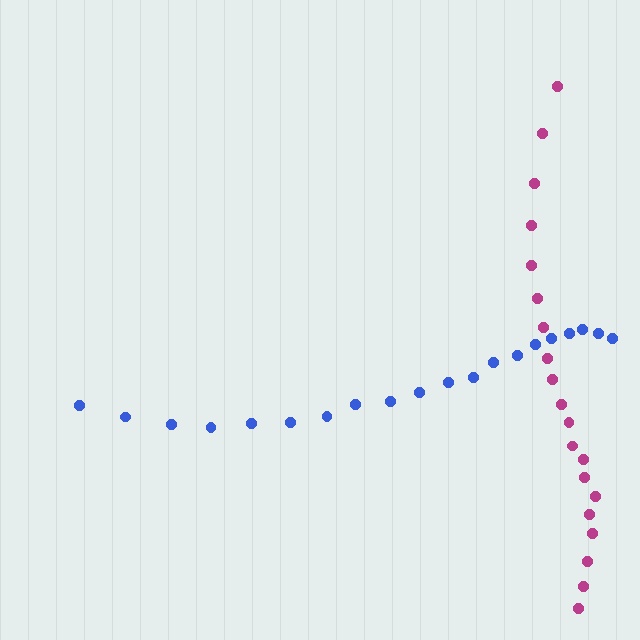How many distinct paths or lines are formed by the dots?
There are 2 distinct paths.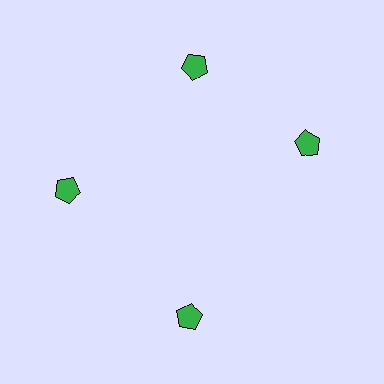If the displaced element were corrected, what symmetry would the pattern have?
It would have 4-fold rotational symmetry — the pattern would map onto itself every 90 degrees.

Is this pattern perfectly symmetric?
No. The 4 green pentagons are arranged in a ring, but one element near the 3 o'clock position is rotated out of alignment along the ring, breaking the 4-fold rotational symmetry.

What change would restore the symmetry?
The symmetry would be restored by rotating it back into even spacing with its neighbors so that all 4 pentagons sit at equal angles and equal distance from the center.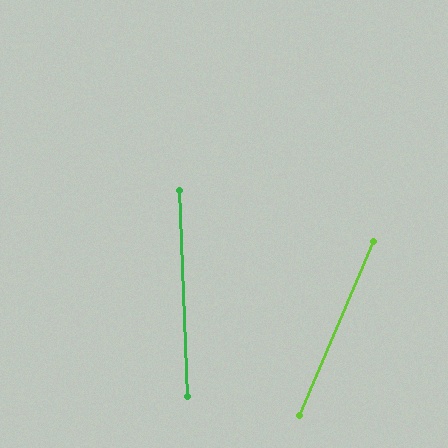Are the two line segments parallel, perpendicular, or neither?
Neither parallel nor perpendicular — they differ by about 25°.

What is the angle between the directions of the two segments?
Approximately 25 degrees.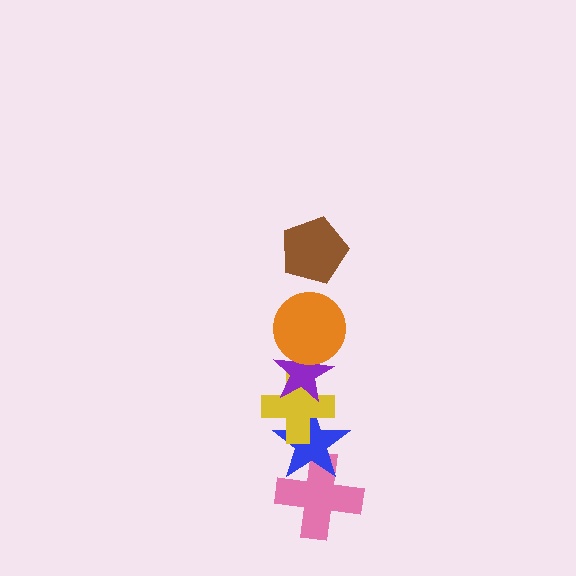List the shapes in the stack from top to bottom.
From top to bottom: the brown pentagon, the orange circle, the purple star, the yellow cross, the blue star, the pink cross.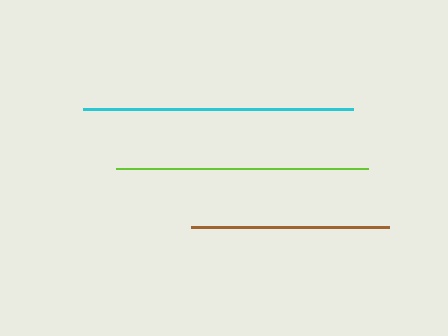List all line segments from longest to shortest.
From longest to shortest: cyan, lime, brown.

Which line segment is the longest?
The cyan line is the longest at approximately 270 pixels.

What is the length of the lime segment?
The lime segment is approximately 252 pixels long.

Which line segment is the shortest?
The brown line is the shortest at approximately 198 pixels.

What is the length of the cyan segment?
The cyan segment is approximately 270 pixels long.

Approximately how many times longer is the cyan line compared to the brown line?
The cyan line is approximately 1.4 times the length of the brown line.